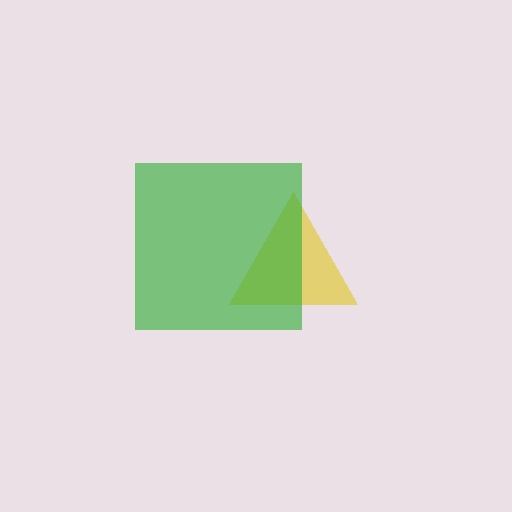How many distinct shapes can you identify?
There are 2 distinct shapes: a yellow triangle, a green square.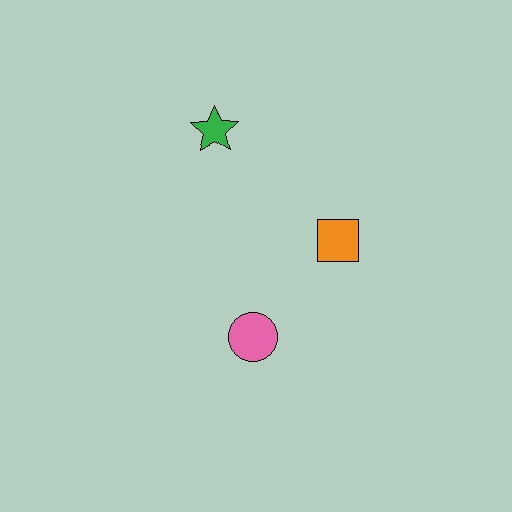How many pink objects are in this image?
There is 1 pink object.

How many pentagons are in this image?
There are no pentagons.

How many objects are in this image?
There are 3 objects.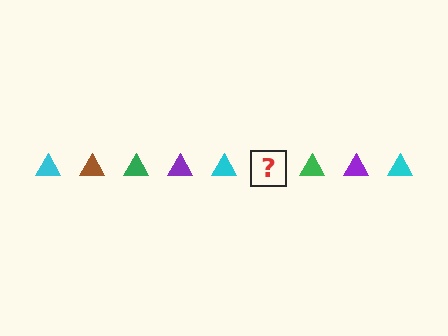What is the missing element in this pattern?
The missing element is a brown triangle.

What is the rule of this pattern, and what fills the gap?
The rule is that the pattern cycles through cyan, brown, green, purple triangles. The gap should be filled with a brown triangle.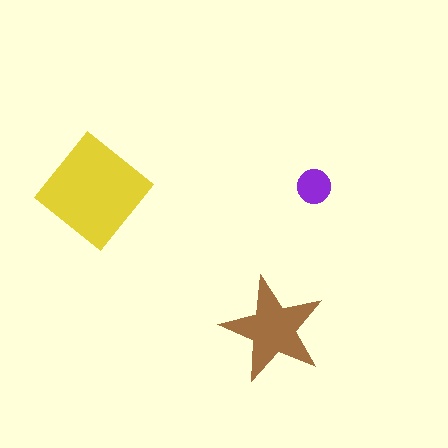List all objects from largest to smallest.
The yellow diamond, the brown star, the purple circle.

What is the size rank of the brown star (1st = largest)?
2nd.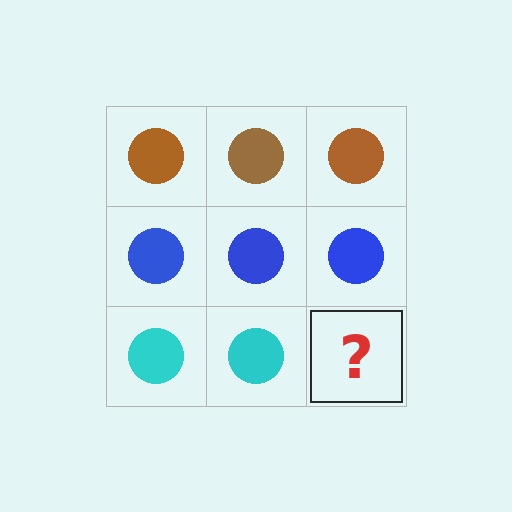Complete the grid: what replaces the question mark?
The question mark should be replaced with a cyan circle.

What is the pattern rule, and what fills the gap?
The rule is that each row has a consistent color. The gap should be filled with a cyan circle.